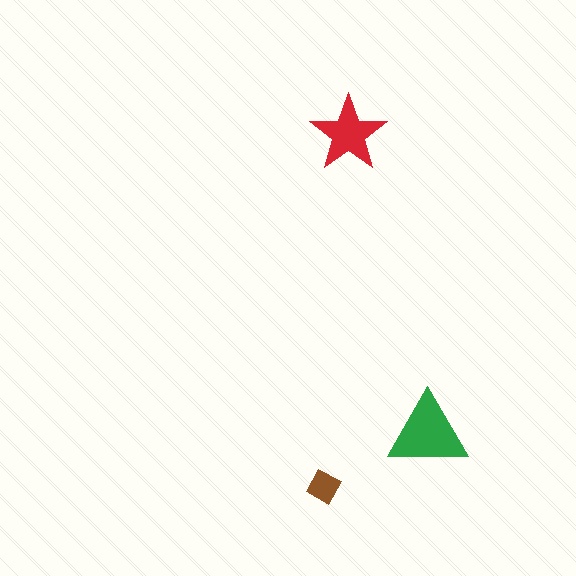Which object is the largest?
The green triangle.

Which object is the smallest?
The brown diamond.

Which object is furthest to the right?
The green triangle is rightmost.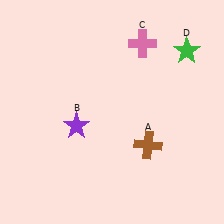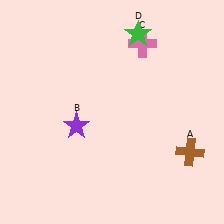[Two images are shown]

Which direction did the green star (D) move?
The green star (D) moved left.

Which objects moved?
The objects that moved are: the brown cross (A), the green star (D).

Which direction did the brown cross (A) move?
The brown cross (A) moved right.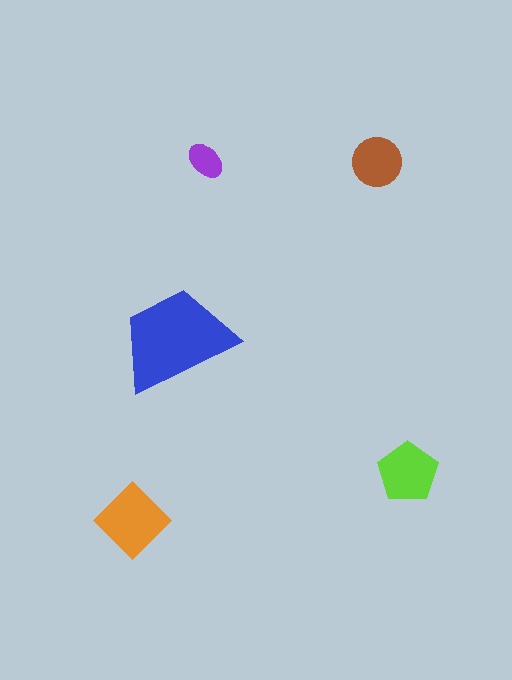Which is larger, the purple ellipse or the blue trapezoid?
The blue trapezoid.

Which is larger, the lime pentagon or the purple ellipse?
The lime pentagon.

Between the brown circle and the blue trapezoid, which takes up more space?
The blue trapezoid.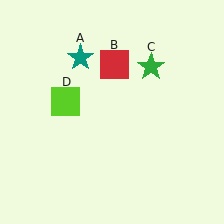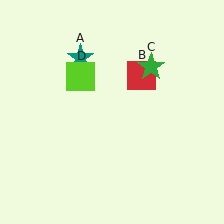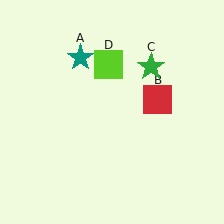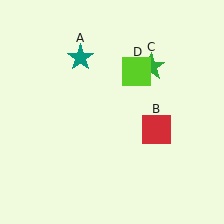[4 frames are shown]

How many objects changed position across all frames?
2 objects changed position: red square (object B), lime square (object D).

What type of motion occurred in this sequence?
The red square (object B), lime square (object D) rotated clockwise around the center of the scene.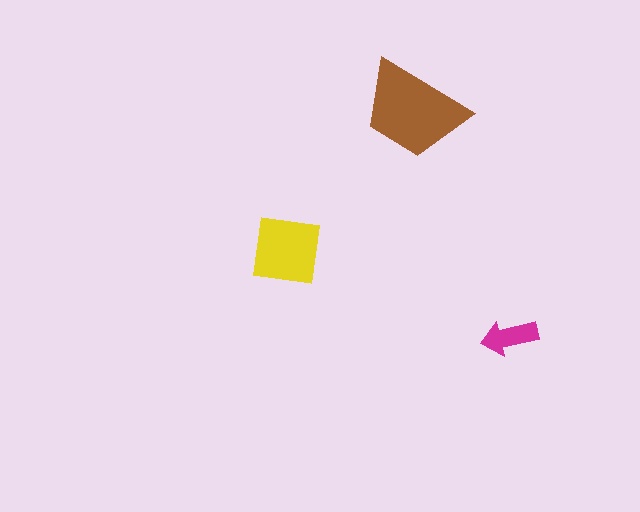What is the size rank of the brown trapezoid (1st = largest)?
1st.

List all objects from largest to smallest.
The brown trapezoid, the yellow square, the magenta arrow.